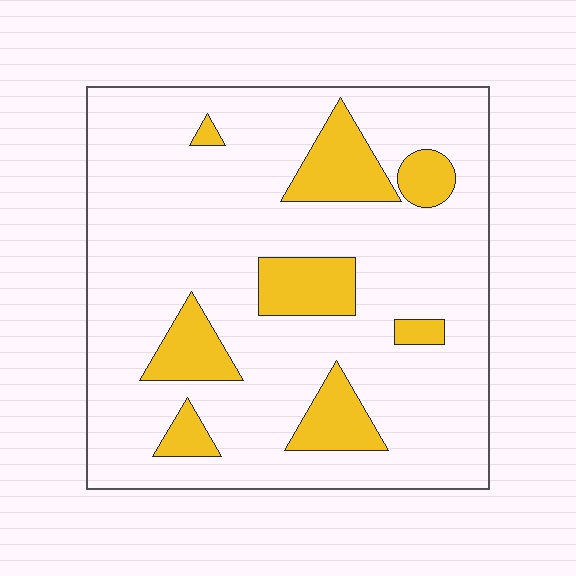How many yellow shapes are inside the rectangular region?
8.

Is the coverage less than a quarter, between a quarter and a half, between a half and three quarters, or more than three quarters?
Less than a quarter.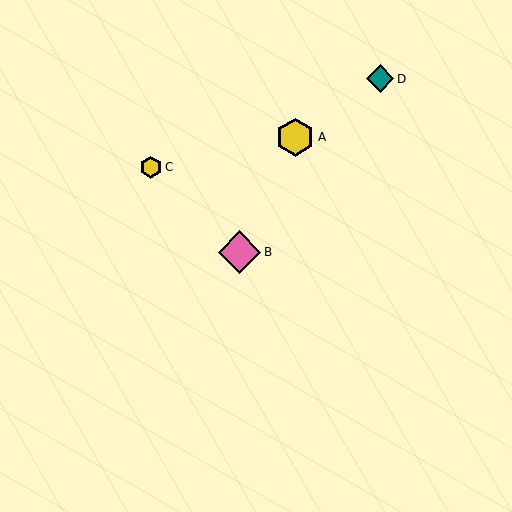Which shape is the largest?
The pink diamond (labeled B) is the largest.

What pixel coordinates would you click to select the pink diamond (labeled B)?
Click at (239, 252) to select the pink diamond B.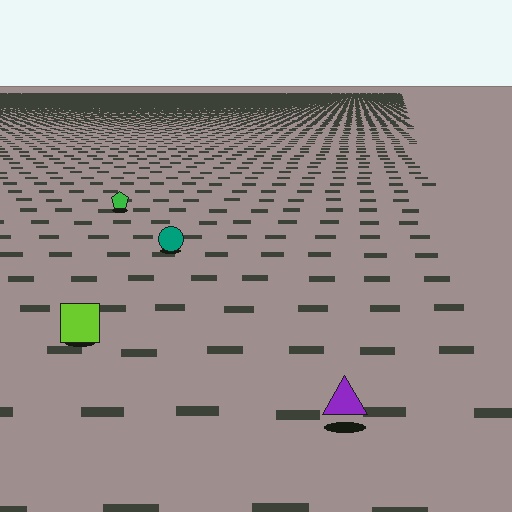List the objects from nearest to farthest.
From nearest to farthest: the purple triangle, the lime square, the teal circle, the green pentagon.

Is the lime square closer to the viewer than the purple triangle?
No. The purple triangle is closer — you can tell from the texture gradient: the ground texture is coarser near it.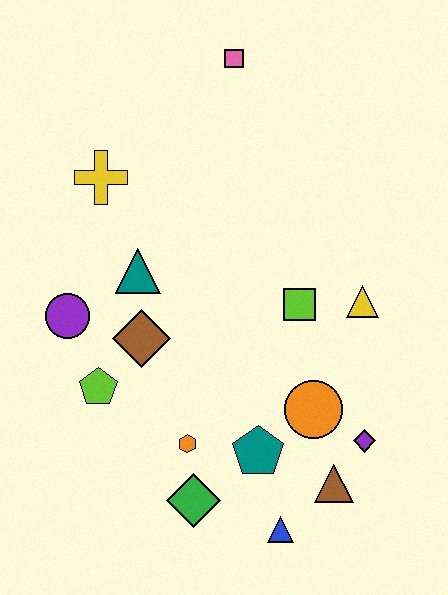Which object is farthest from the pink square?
The blue triangle is farthest from the pink square.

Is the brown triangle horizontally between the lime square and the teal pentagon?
No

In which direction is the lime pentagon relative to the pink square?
The lime pentagon is below the pink square.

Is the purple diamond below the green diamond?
No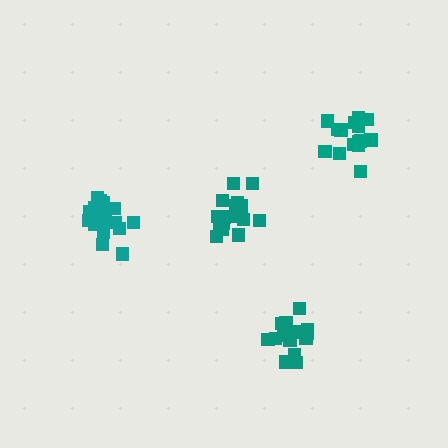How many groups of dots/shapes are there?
There are 4 groups.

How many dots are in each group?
Group 1: 18 dots, Group 2: 16 dots, Group 3: 16 dots, Group 4: 19 dots (69 total).